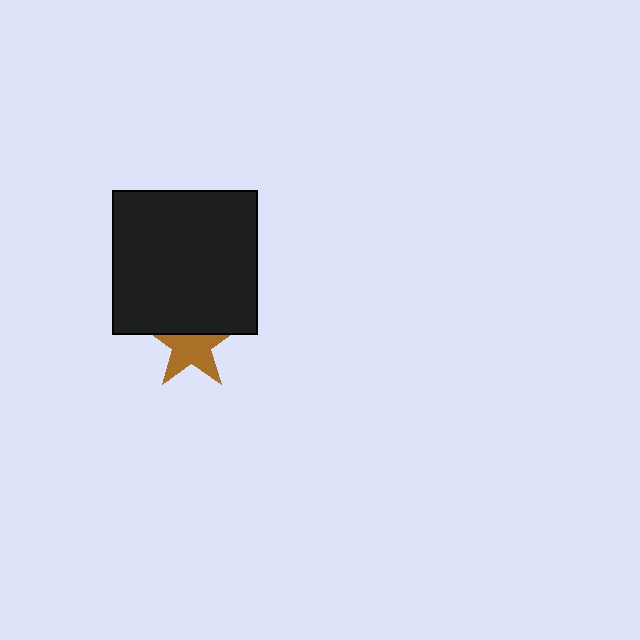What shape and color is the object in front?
The object in front is a black square.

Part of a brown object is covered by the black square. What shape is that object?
It is a star.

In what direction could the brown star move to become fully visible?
The brown star could move down. That would shift it out from behind the black square entirely.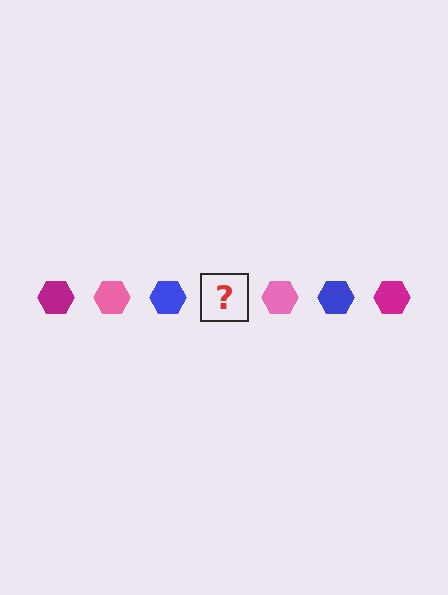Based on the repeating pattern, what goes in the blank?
The blank should be a magenta hexagon.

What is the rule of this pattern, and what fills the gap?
The rule is that the pattern cycles through magenta, pink, blue hexagons. The gap should be filled with a magenta hexagon.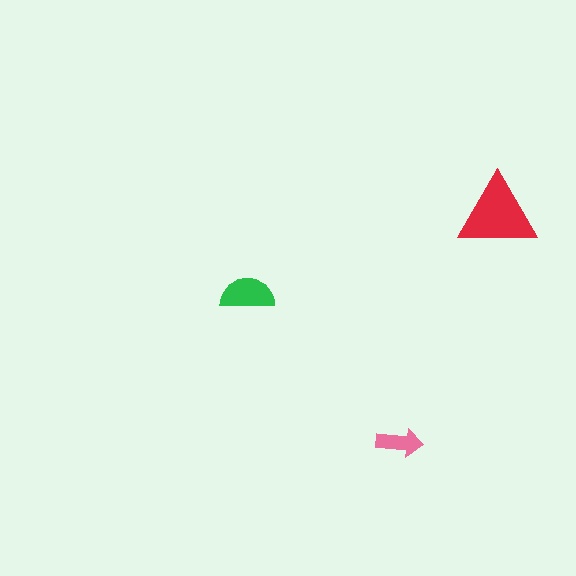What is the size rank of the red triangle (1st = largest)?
1st.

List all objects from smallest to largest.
The pink arrow, the green semicircle, the red triangle.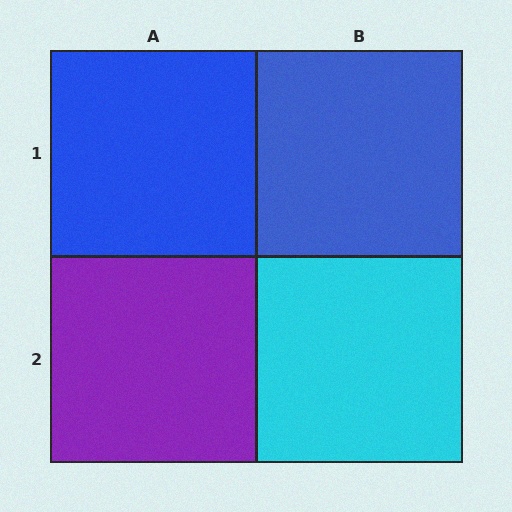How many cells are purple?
1 cell is purple.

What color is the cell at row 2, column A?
Purple.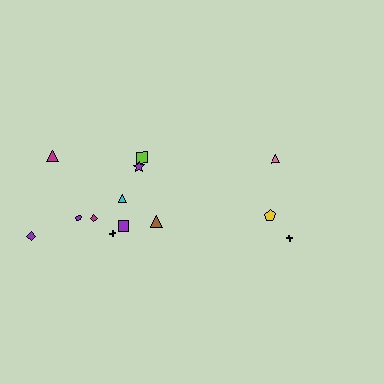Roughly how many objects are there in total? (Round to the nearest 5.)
Roughly 15 objects in total.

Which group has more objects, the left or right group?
The left group.